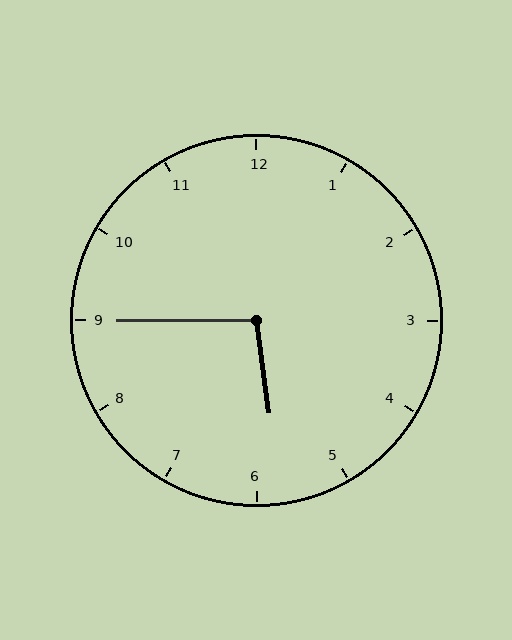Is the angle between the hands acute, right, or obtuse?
It is obtuse.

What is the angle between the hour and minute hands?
Approximately 98 degrees.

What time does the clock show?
5:45.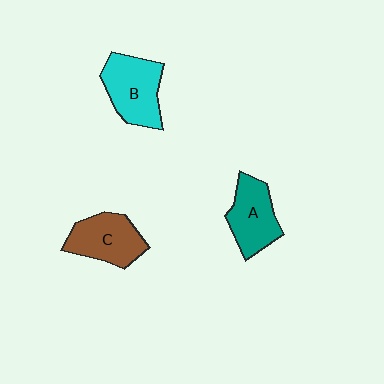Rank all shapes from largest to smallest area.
From largest to smallest: B (cyan), C (brown), A (teal).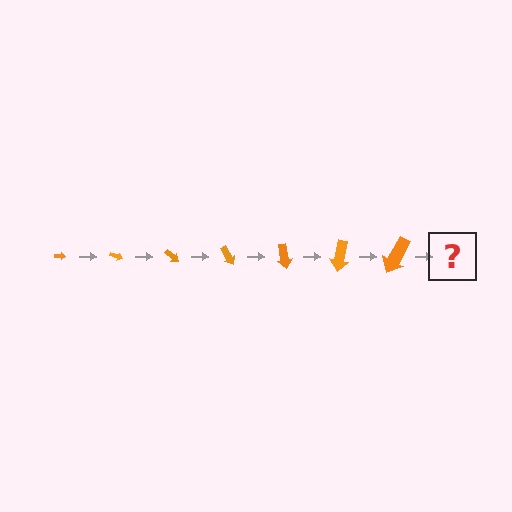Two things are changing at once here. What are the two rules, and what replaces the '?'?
The two rules are that the arrow grows larger each step and it rotates 20 degrees each step. The '?' should be an arrow, larger than the previous one and rotated 140 degrees from the start.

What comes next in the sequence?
The next element should be an arrow, larger than the previous one and rotated 140 degrees from the start.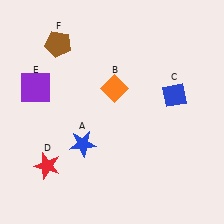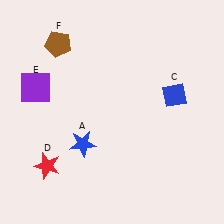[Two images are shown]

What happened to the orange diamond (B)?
The orange diamond (B) was removed in Image 2. It was in the top-right area of Image 1.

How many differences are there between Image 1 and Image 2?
There is 1 difference between the two images.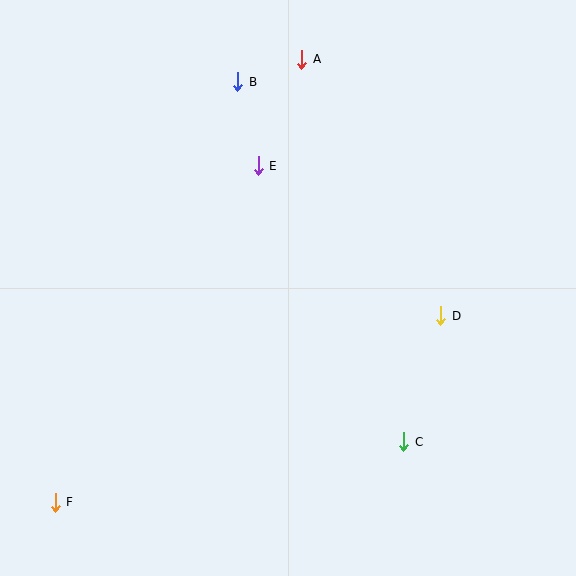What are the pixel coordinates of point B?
Point B is at (238, 82).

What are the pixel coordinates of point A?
Point A is at (302, 59).